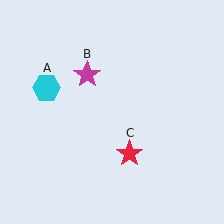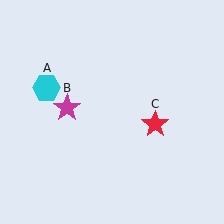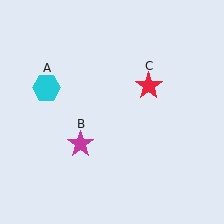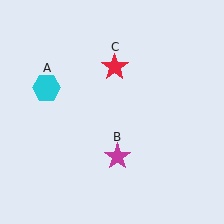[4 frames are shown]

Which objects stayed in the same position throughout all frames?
Cyan hexagon (object A) remained stationary.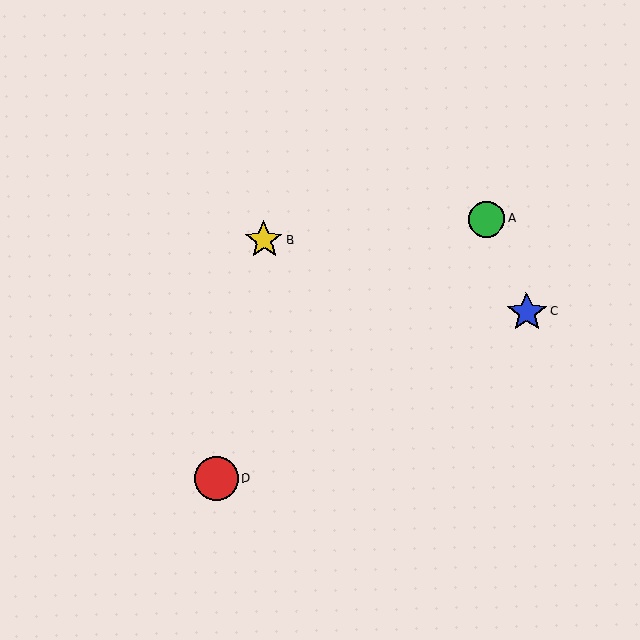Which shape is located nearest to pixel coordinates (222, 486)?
The red circle (labeled D) at (217, 479) is nearest to that location.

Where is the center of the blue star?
The center of the blue star is at (527, 312).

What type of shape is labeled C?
Shape C is a blue star.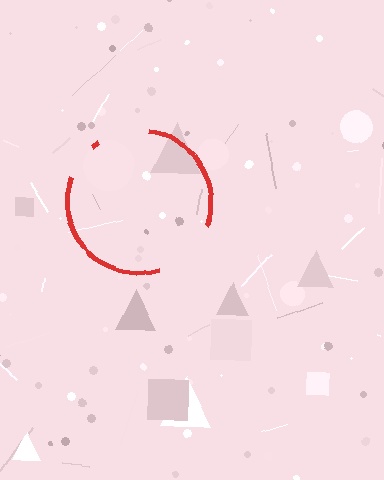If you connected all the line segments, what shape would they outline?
They would outline a circle.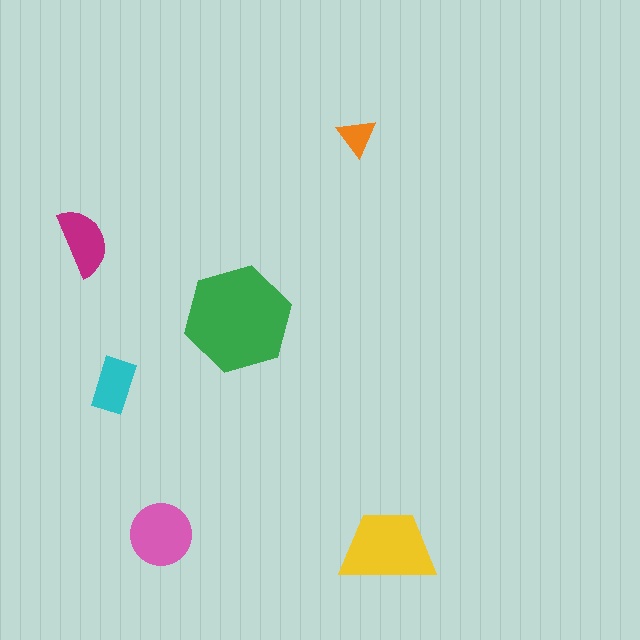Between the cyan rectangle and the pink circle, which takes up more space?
The pink circle.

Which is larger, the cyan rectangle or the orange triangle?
The cyan rectangle.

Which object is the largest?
The green hexagon.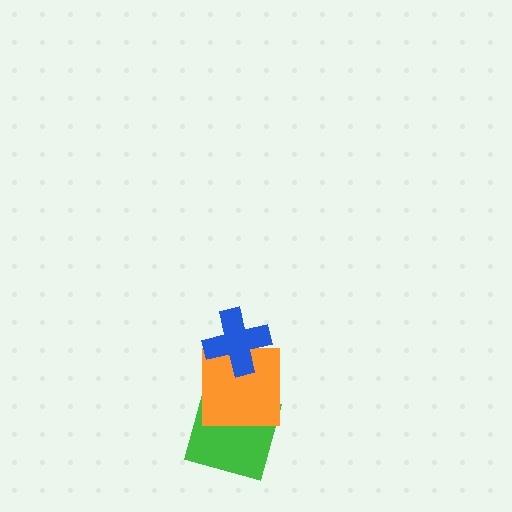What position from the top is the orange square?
The orange square is 2nd from the top.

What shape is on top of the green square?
The orange square is on top of the green square.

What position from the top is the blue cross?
The blue cross is 1st from the top.